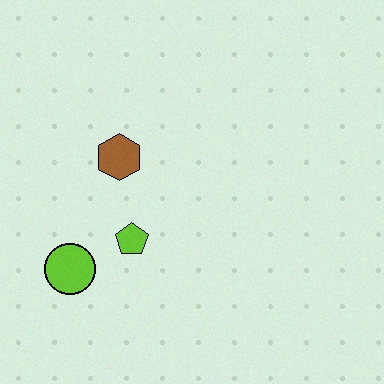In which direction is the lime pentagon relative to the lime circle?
The lime pentagon is to the right of the lime circle.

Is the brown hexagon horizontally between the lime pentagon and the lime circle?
Yes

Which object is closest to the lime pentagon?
The lime circle is closest to the lime pentagon.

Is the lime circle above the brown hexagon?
No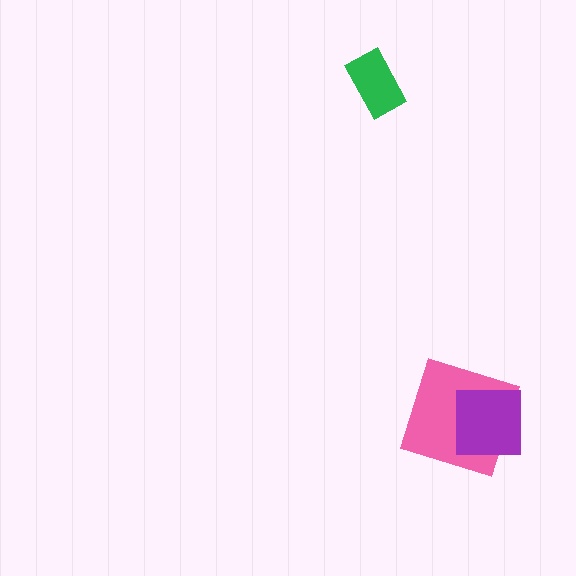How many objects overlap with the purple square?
1 object overlaps with the purple square.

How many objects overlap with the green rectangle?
0 objects overlap with the green rectangle.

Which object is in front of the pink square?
The purple square is in front of the pink square.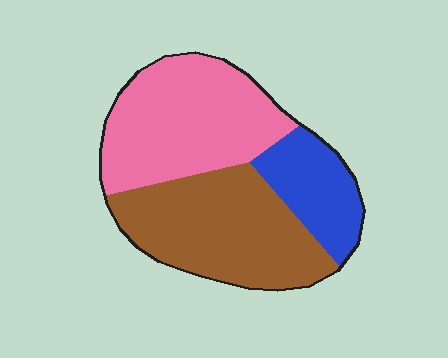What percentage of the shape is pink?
Pink takes up between a third and a half of the shape.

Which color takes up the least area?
Blue, at roughly 20%.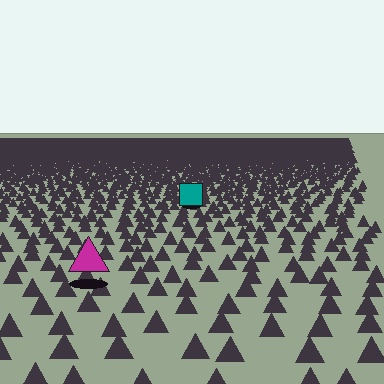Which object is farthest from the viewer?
The teal square is farthest from the viewer. It appears smaller and the ground texture around it is denser.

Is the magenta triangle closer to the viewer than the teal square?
Yes. The magenta triangle is closer — you can tell from the texture gradient: the ground texture is coarser near it.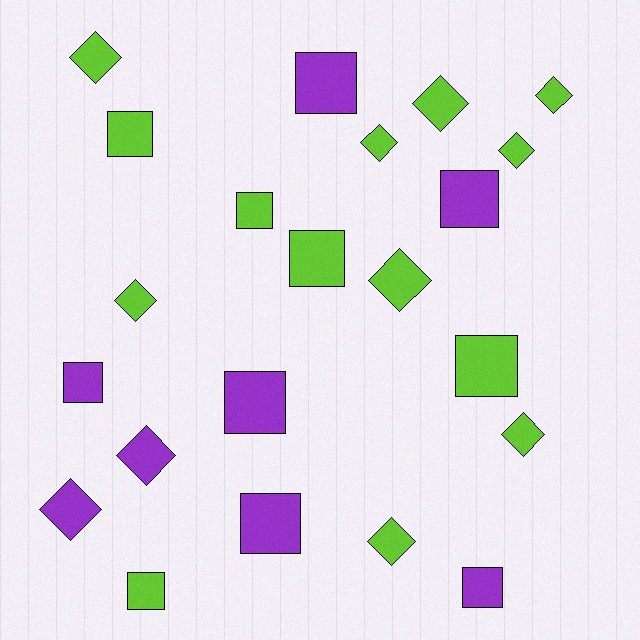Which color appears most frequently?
Lime, with 14 objects.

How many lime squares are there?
There are 5 lime squares.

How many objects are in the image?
There are 22 objects.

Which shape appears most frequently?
Diamond, with 11 objects.